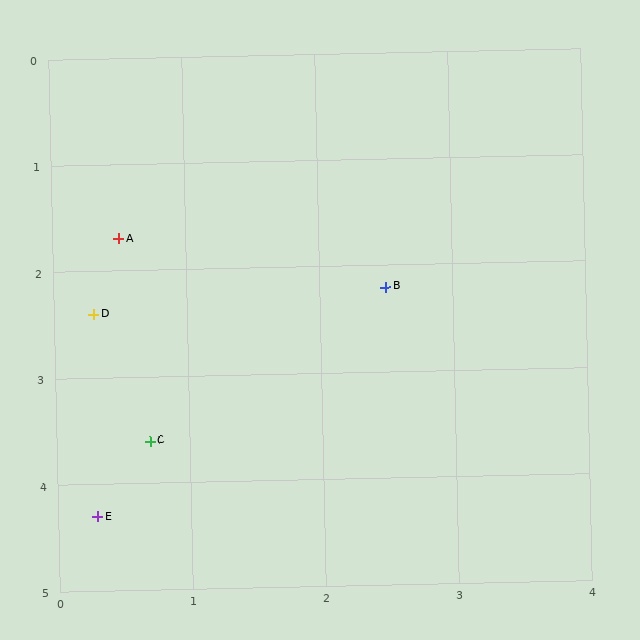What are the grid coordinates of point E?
Point E is at approximately (0.3, 4.3).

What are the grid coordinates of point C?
Point C is at approximately (0.7, 3.6).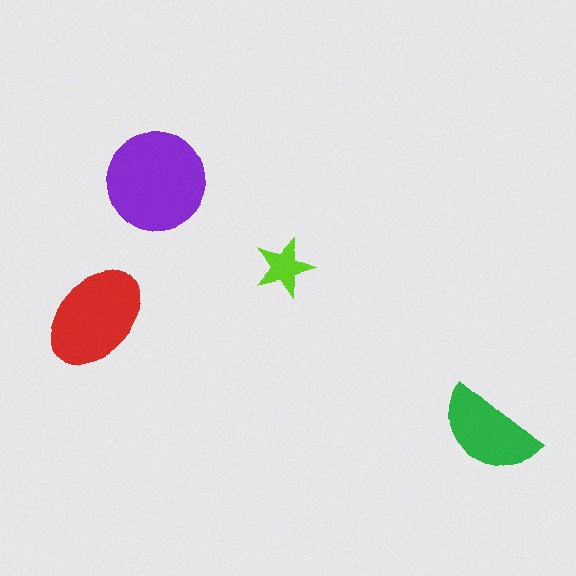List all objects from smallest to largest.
The lime star, the green semicircle, the red ellipse, the purple circle.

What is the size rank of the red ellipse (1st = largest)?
2nd.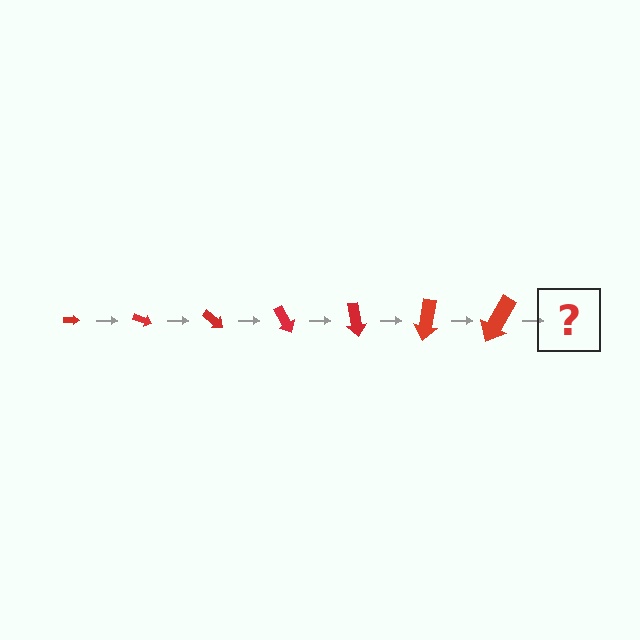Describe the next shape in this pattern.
It should be an arrow, larger than the previous one and rotated 140 degrees from the start.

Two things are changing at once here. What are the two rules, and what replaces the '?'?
The two rules are that the arrow grows larger each step and it rotates 20 degrees each step. The '?' should be an arrow, larger than the previous one and rotated 140 degrees from the start.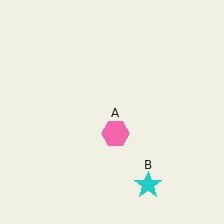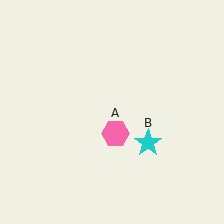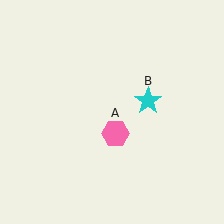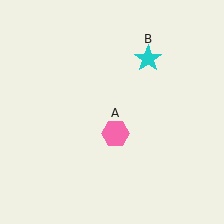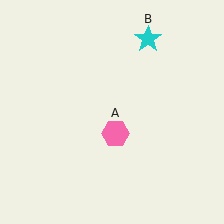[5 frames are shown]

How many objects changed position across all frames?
1 object changed position: cyan star (object B).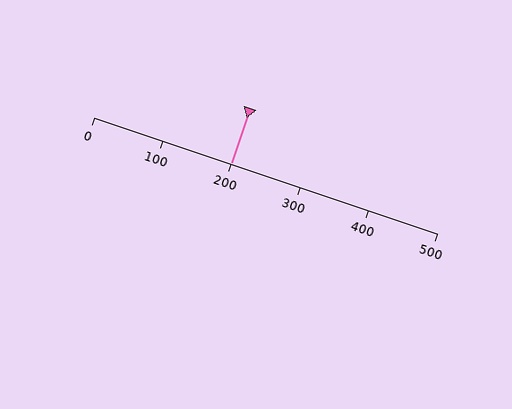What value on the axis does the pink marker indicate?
The marker indicates approximately 200.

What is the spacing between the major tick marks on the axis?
The major ticks are spaced 100 apart.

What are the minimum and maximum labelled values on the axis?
The axis runs from 0 to 500.